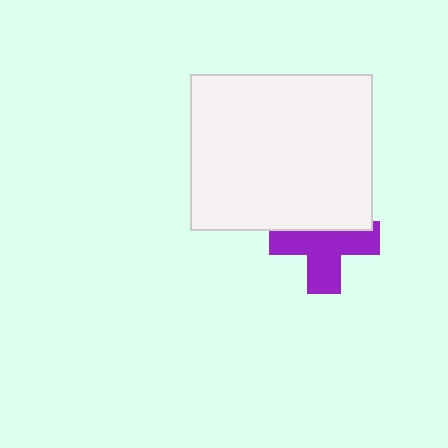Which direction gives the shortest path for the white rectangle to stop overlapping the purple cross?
Moving up gives the shortest separation.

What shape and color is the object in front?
The object in front is a white rectangle.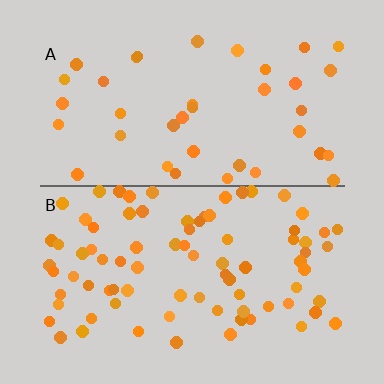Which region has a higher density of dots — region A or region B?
B (the bottom).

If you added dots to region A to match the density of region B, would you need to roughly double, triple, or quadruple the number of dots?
Approximately double.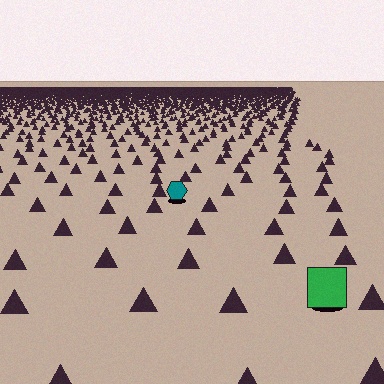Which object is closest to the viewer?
The green square is closest. The texture marks near it are larger and more spread out.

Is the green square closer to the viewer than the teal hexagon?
Yes. The green square is closer — you can tell from the texture gradient: the ground texture is coarser near it.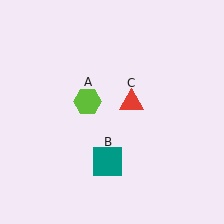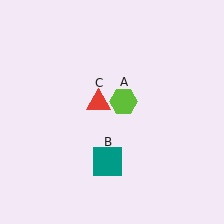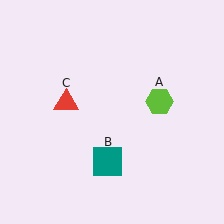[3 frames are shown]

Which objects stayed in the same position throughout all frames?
Teal square (object B) remained stationary.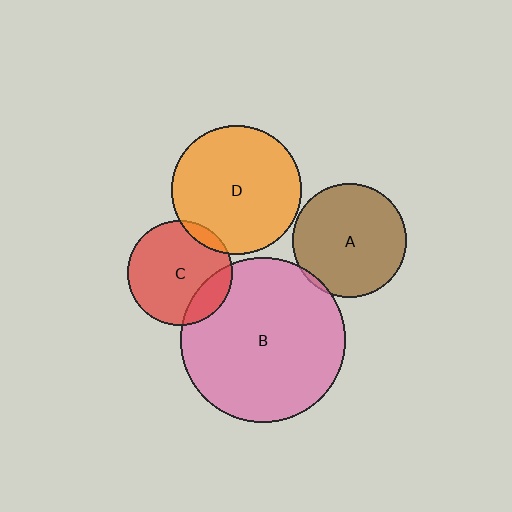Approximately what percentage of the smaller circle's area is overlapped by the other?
Approximately 20%.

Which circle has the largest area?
Circle B (pink).